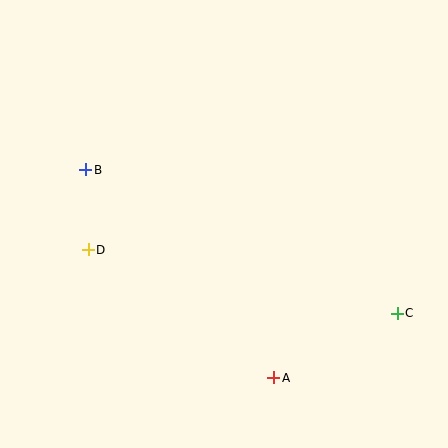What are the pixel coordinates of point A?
Point A is at (274, 378).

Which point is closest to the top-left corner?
Point B is closest to the top-left corner.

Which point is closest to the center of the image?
Point D at (88, 250) is closest to the center.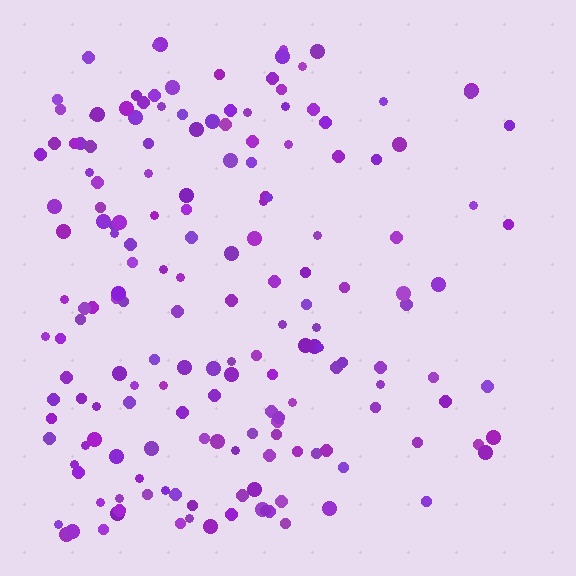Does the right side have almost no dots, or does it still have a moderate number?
Still a moderate number, just noticeably fewer than the left.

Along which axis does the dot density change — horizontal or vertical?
Horizontal.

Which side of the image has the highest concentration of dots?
The left.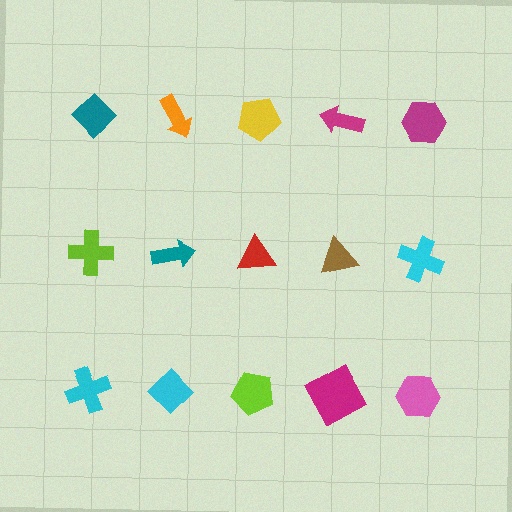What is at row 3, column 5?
A pink hexagon.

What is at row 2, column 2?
A teal arrow.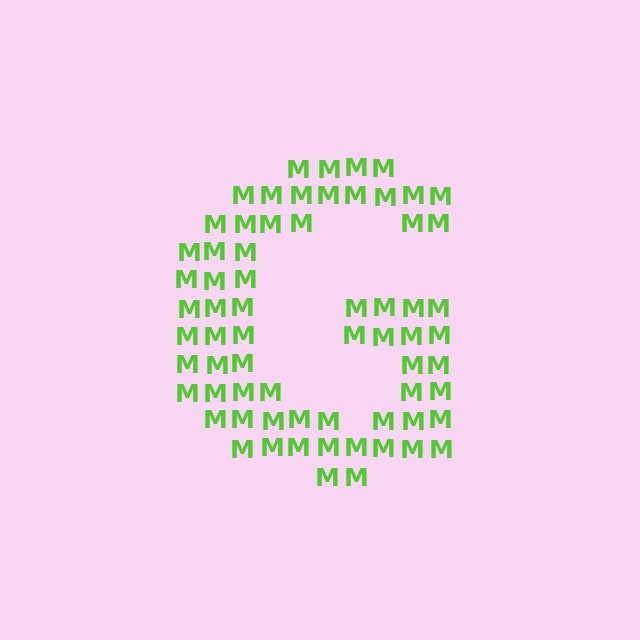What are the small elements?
The small elements are letter M's.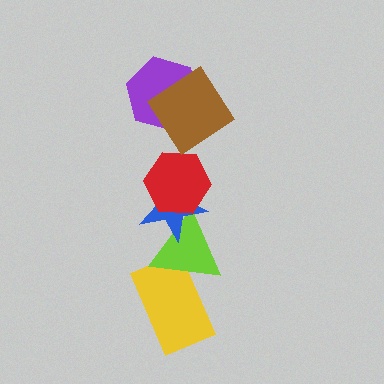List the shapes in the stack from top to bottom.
From top to bottom: the brown diamond, the purple hexagon, the red hexagon, the blue star, the lime triangle, the yellow rectangle.